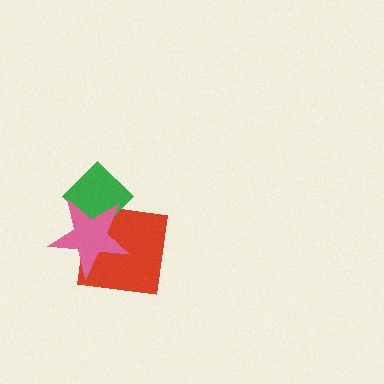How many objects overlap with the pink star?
2 objects overlap with the pink star.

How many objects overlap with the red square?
2 objects overlap with the red square.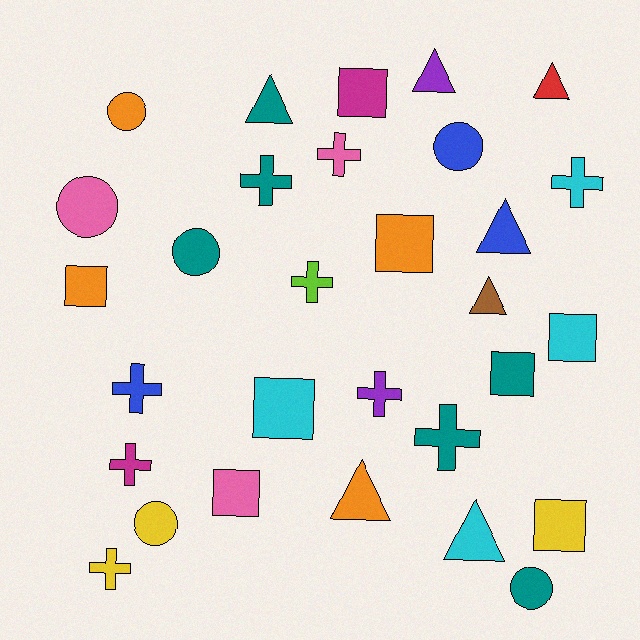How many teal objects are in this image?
There are 6 teal objects.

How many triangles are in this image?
There are 7 triangles.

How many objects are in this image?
There are 30 objects.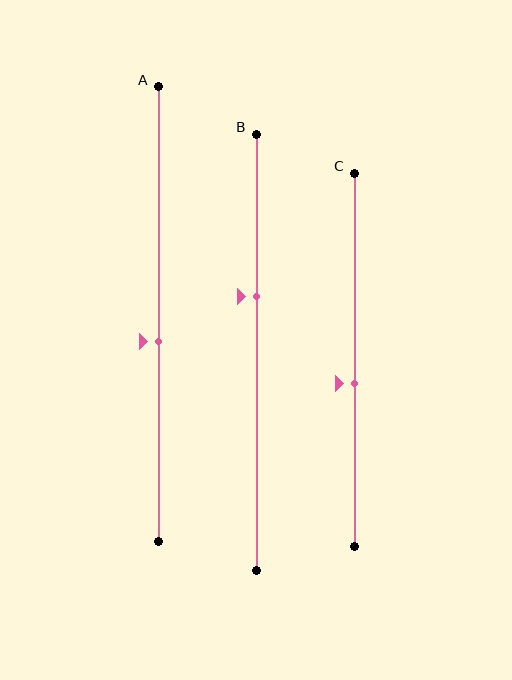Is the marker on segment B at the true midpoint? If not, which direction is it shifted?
No, the marker on segment B is shifted upward by about 13% of the segment length.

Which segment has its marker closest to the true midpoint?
Segment A has its marker closest to the true midpoint.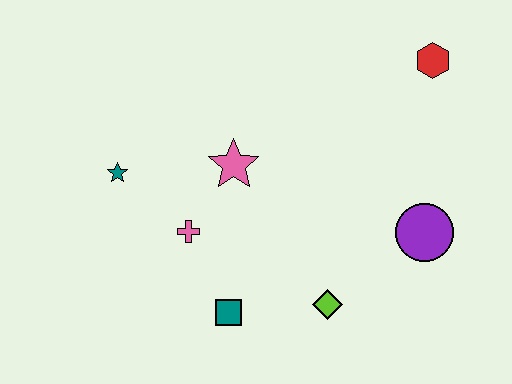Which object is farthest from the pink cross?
The red hexagon is farthest from the pink cross.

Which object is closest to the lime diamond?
The teal square is closest to the lime diamond.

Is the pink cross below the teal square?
No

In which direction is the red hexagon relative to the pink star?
The red hexagon is to the right of the pink star.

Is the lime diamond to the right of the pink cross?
Yes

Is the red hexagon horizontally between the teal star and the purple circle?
No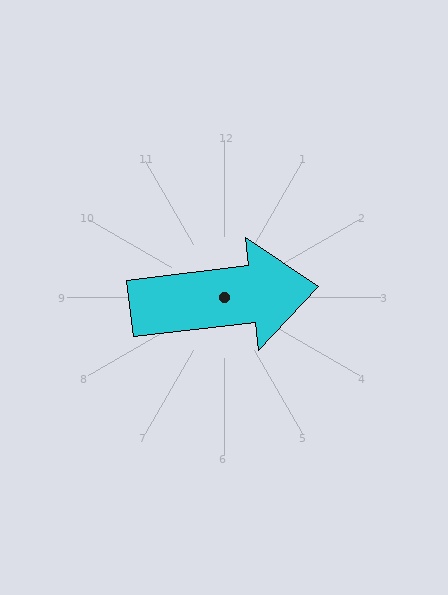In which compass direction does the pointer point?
East.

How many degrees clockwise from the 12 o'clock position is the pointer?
Approximately 83 degrees.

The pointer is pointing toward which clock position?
Roughly 3 o'clock.